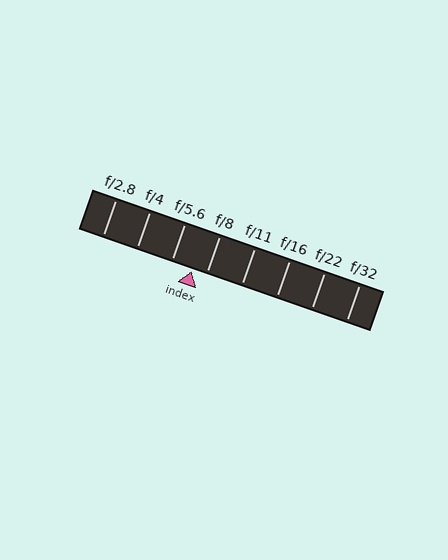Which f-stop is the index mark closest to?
The index mark is closest to f/8.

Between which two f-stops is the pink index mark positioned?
The index mark is between f/5.6 and f/8.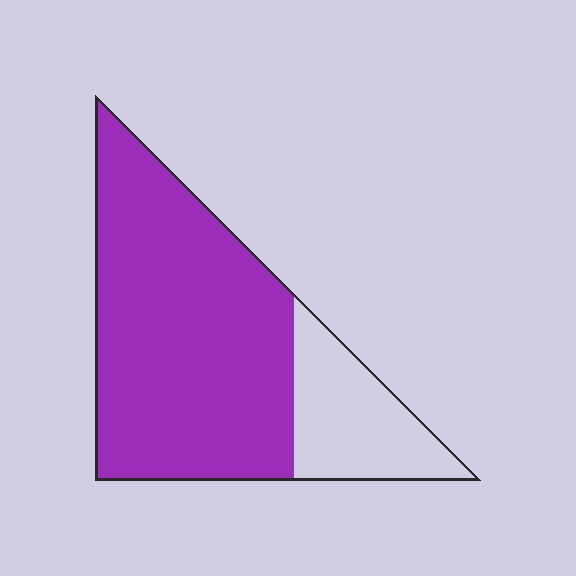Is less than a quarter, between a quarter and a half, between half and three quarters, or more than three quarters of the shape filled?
More than three quarters.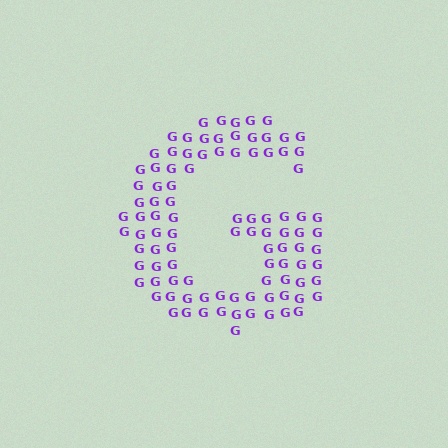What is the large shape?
The large shape is the letter G.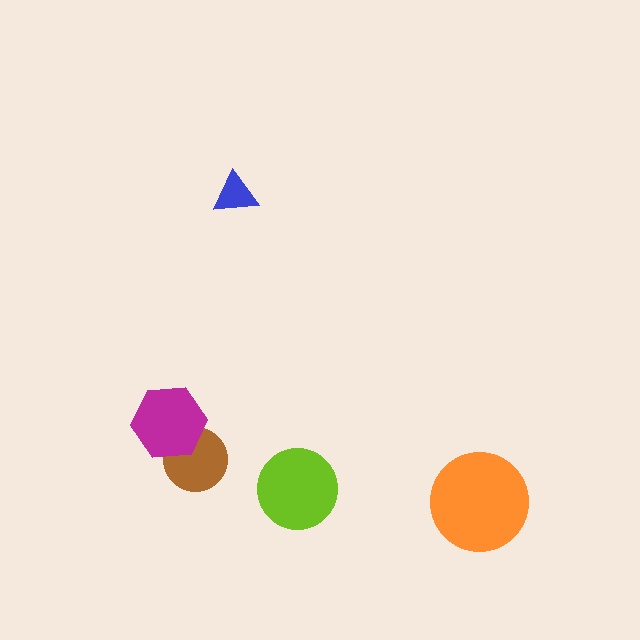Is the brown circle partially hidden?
Yes, it is partially covered by another shape.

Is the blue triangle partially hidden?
No, no other shape covers it.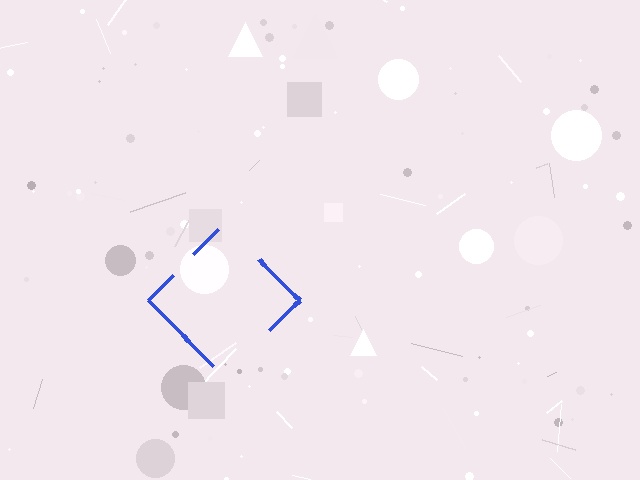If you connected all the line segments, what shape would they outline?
They would outline a diamond.